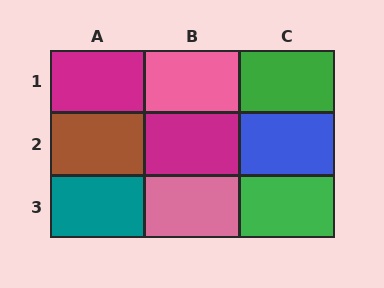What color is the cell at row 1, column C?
Green.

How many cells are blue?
1 cell is blue.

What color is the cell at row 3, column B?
Pink.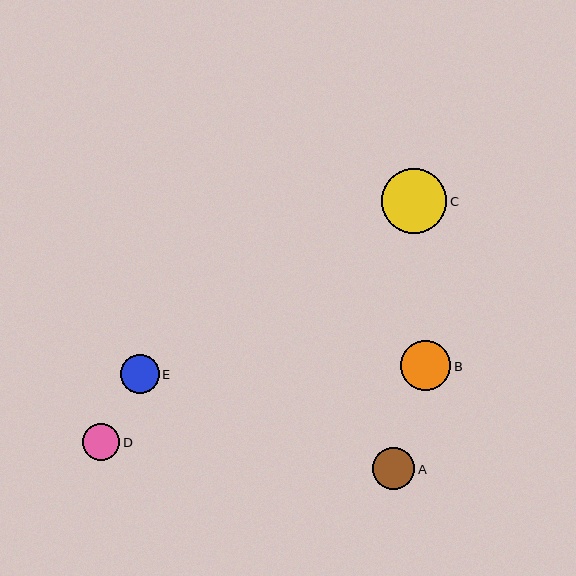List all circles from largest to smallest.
From largest to smallest: C, B, A, E, D.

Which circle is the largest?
Circle C is the largest with a size of approximately 65 pixels.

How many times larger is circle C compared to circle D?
Circle C is approximately 1.7 times the size of circle D.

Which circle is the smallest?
Circle D is the smallest with a size of approximately 38 pixels.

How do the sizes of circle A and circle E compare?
Circle A and circle E are approximately the same size.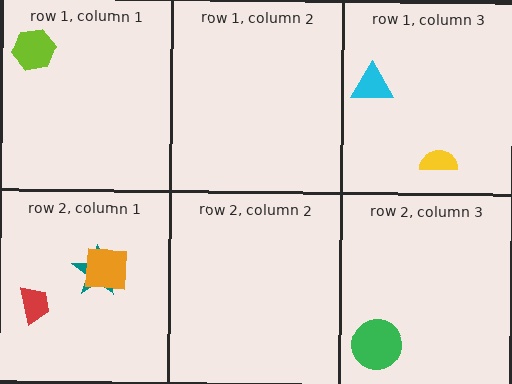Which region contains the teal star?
The row 2, column 1 region.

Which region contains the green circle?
The row 2, column 3 region.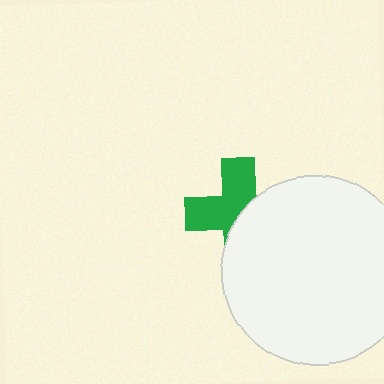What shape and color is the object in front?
The object in front is a white circle.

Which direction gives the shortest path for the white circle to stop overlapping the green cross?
Moving toward the lower-right gives the shortest separation.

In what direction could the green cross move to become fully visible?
The green cross could move toward the upper-left. That would shift it out from behind the white circle entirely.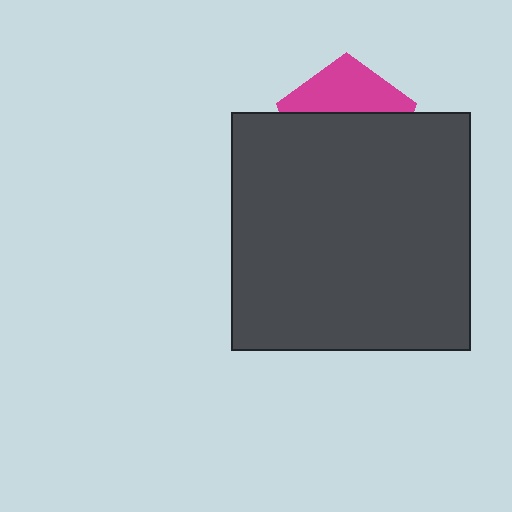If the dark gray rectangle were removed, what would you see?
You would see the complete magenta pentagon.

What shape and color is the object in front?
The object in front is a dark gray rectangle.